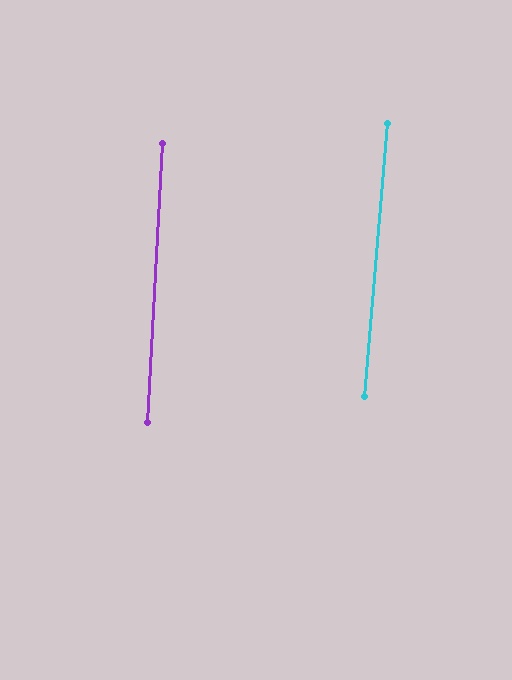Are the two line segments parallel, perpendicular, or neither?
Parallel — their directions differ by only 1.7°.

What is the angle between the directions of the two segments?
Approximately 2 degrees.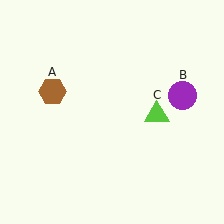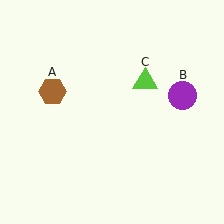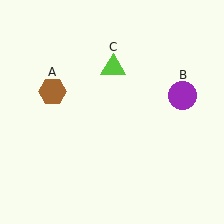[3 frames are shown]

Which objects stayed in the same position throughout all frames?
Brown hexagon (object A) and purple circle (object B) remained stationary.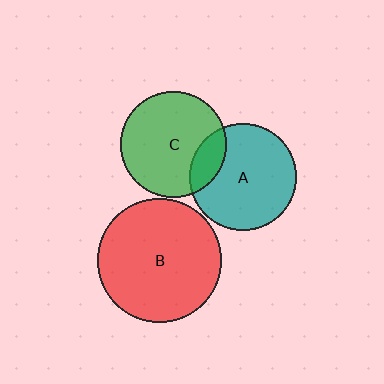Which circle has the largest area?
Circle B (red).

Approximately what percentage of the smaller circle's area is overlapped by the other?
Approximately 15%.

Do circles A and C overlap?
Yes.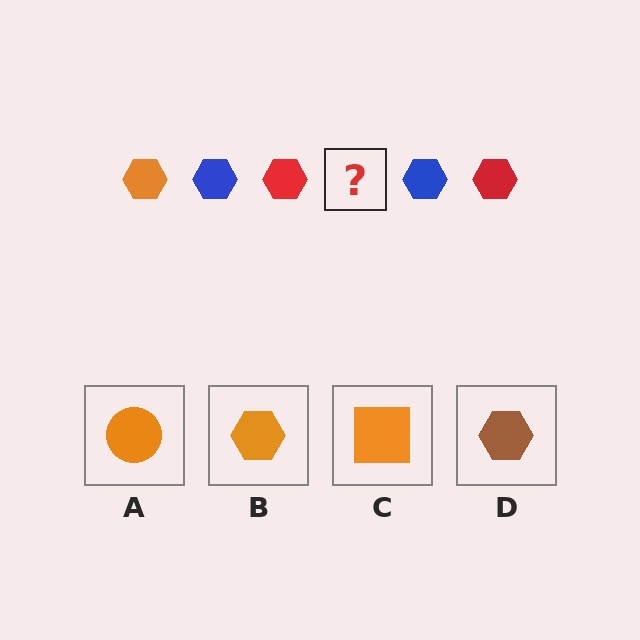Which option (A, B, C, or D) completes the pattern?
B.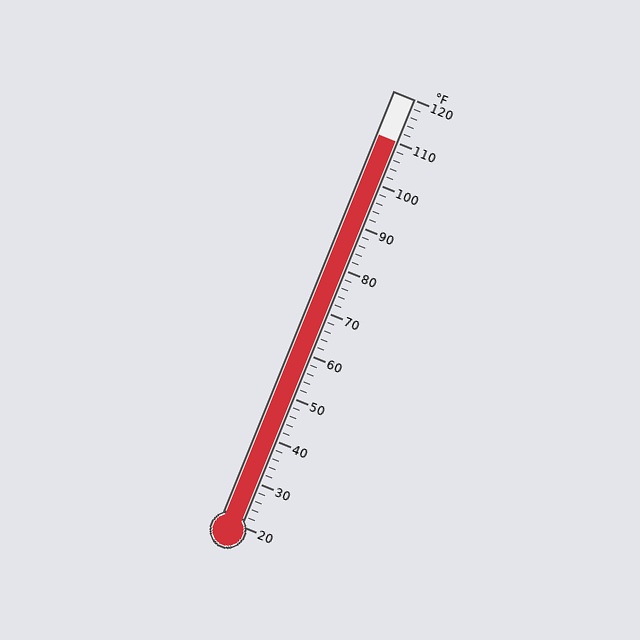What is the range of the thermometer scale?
The thermometer scale ranges from 20°F to 120°F.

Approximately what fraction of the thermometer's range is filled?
The thermometer is filled to approximately 90% of its range.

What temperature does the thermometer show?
The thermometer shows approximately 110°F.